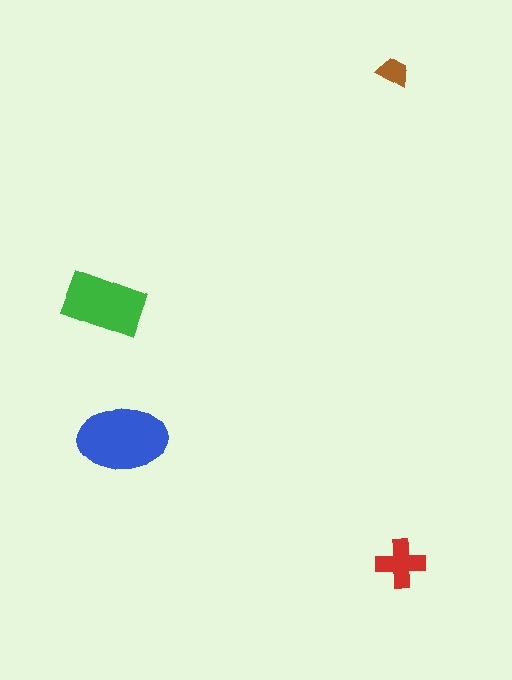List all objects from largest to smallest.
The blue ellipse, the green rectangle, the red cross, the brown trapezoid.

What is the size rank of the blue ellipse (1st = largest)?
1st.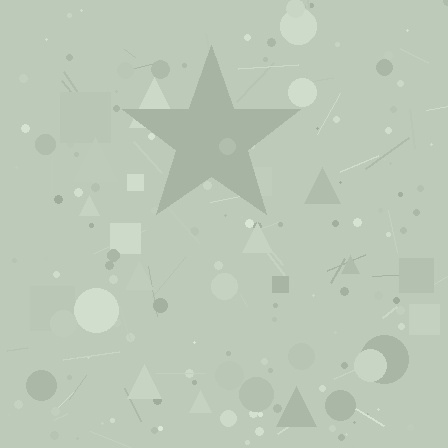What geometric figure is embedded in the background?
A star is embedded in the background.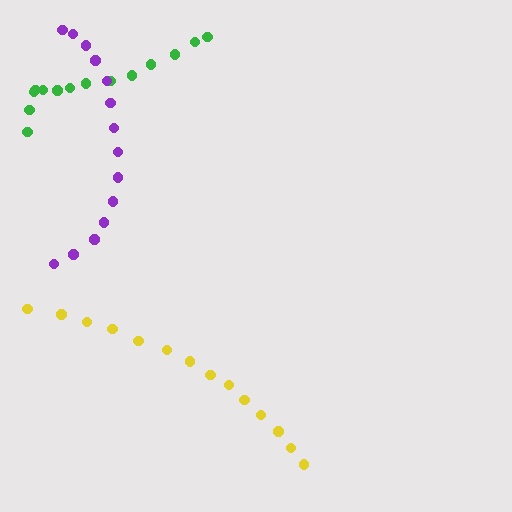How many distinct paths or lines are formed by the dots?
There are 3 distinct paths.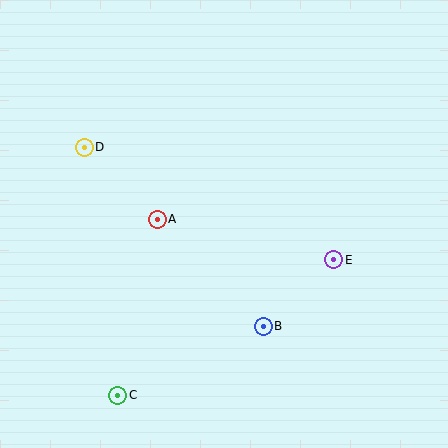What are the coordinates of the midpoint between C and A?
The midpoint between C and A is at (137, 307).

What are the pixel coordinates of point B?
Point B is at (263, 326).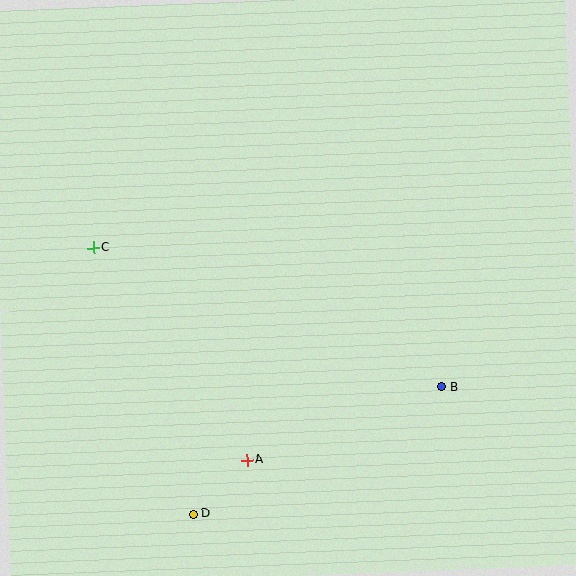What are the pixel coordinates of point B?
Point B is at (442, 387).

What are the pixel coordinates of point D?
Point D is at (193, 514).